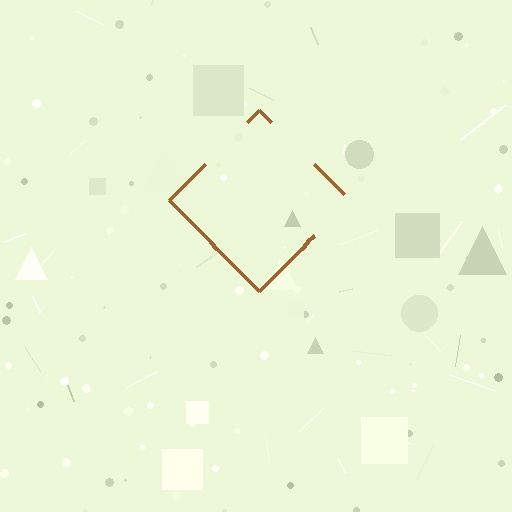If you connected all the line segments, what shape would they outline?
They would outline a diamond.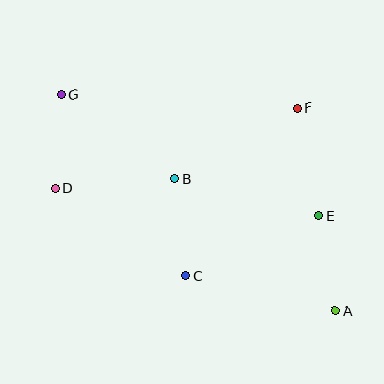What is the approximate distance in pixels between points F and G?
The distance between F and G is approximately 237 pixels.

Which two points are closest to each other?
Points D and G are closest to each other.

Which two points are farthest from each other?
Points A and G are farthest from each other.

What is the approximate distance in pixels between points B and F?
The distance between B and F is approximately 142 pixels.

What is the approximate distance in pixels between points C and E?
The distance between C and E is approximately 146 pixels.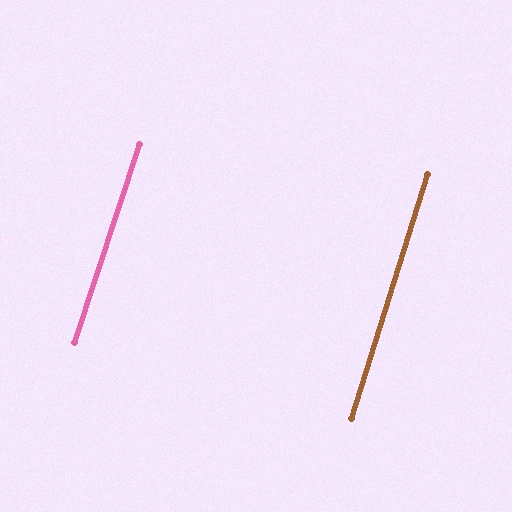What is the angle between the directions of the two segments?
Approximately 1 degree.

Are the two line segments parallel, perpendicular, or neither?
Parallel — their directions differ by only 0.7°.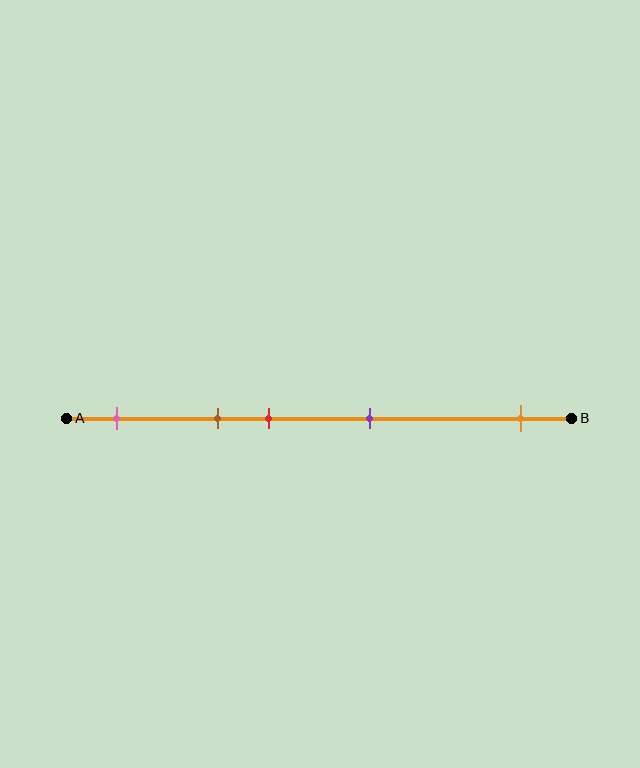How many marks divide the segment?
There are 5 marks dividing the segment.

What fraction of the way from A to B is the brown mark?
The brown mark is approximately 30% (0.3) of the way from A to B.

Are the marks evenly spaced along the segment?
No, the marks are not evenly spaced.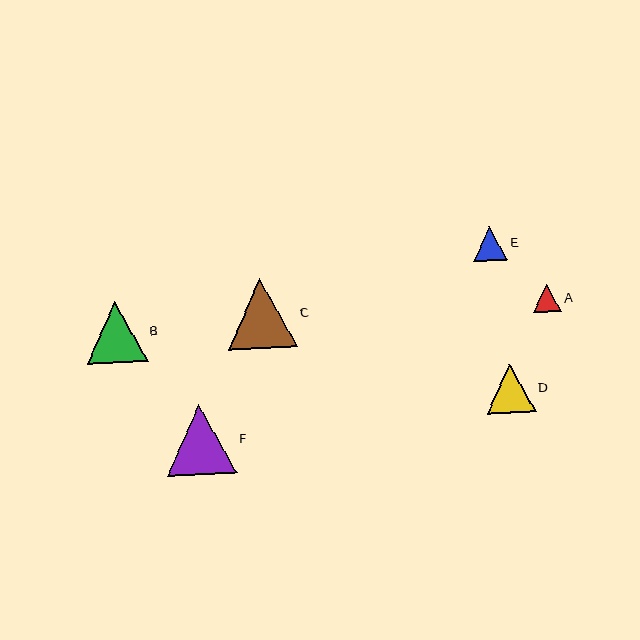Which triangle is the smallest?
Triangle A is the smallest with a size of approximately 28 pixels.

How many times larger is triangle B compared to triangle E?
Triangle B is approximately 1.8 times the size of triangle E.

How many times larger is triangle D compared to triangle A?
Triangle D is approximately 1.7 times the size of triangle A.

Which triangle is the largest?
Triangle F is the largest with a size of approximately 70 pixels.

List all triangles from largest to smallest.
From largest to smallest: F, C, B, D, E, A.